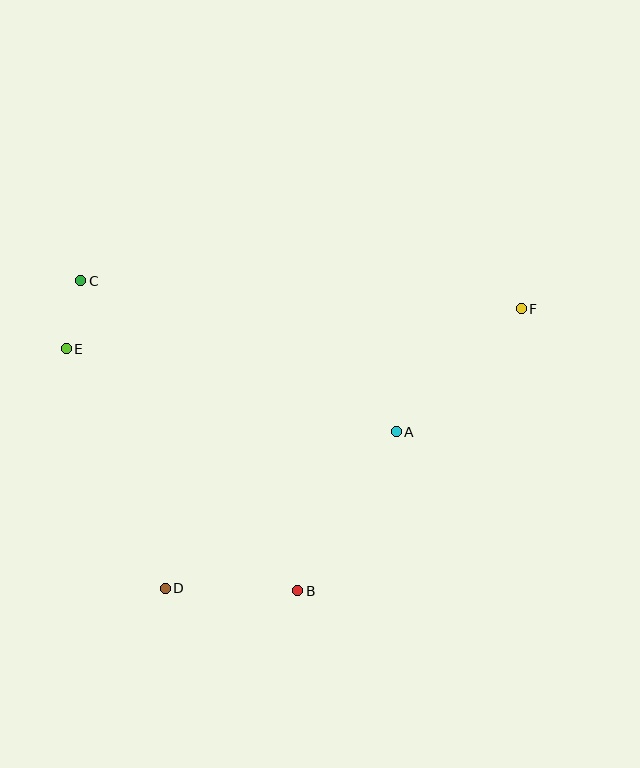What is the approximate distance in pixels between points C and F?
The distance between C and F is approximately 442 pixels.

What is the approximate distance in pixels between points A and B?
The distance between A and B is approximately 187 pixels.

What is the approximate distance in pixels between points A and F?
The distance between A and F is approximately 176 pixels.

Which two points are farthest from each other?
Points E and F are farthest from each other.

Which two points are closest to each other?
Points C and E are closest to each other.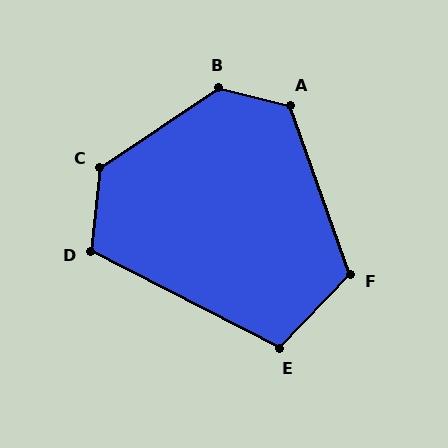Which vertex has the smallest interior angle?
E, at approximately 107 degrees.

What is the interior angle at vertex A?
Approximately 123 degrees (obtuse).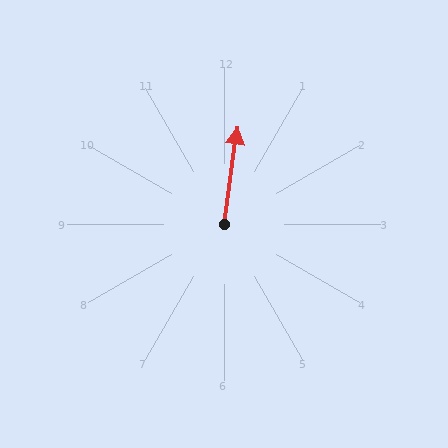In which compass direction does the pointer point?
North.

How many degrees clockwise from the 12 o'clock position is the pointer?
Approximately 8 degrees.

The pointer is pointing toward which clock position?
Roughly 12 o'clock.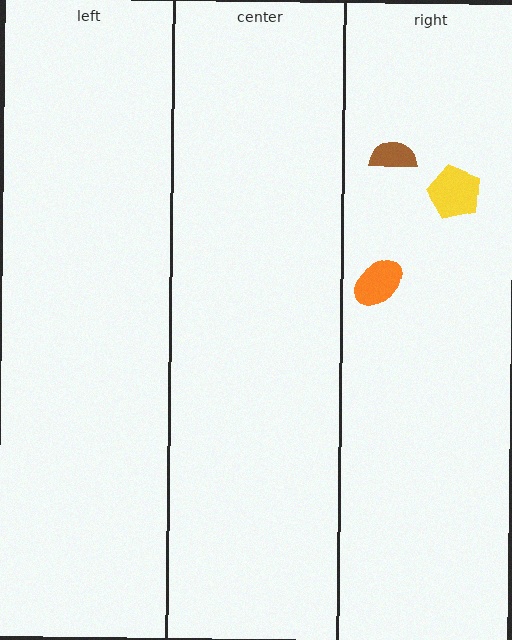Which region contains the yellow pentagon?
The right region.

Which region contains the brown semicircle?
The right region.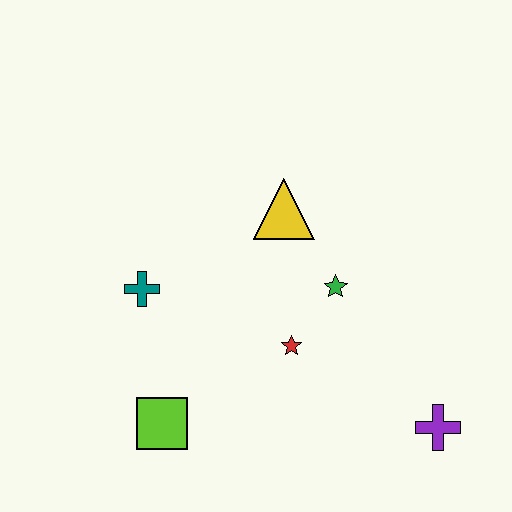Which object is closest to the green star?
The red star is closest to the green star.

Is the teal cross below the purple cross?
No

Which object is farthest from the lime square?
The purple cross is farthest from the lime square.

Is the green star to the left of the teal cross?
No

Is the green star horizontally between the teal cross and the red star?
No